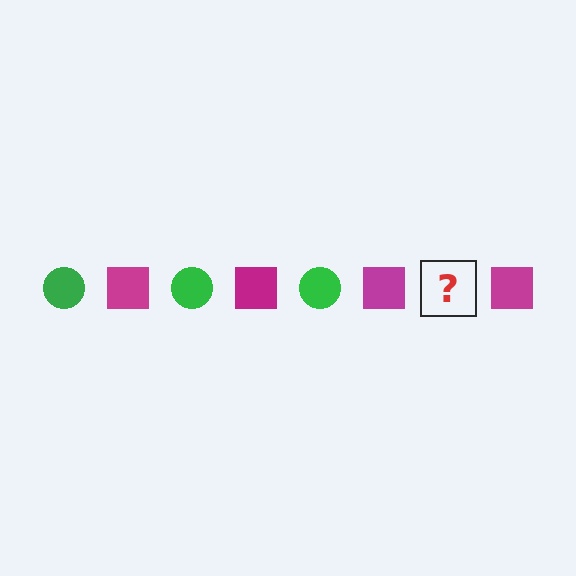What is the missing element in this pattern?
The missing element is a green circle.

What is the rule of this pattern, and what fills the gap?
The rule is that the pattern alternates between green circle and magenta square. The gap should be filled with a green circle.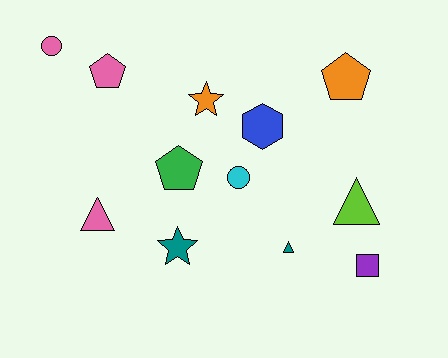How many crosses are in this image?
There are no crosses.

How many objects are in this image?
There are 12 objects.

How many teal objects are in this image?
There are 2 teal objects.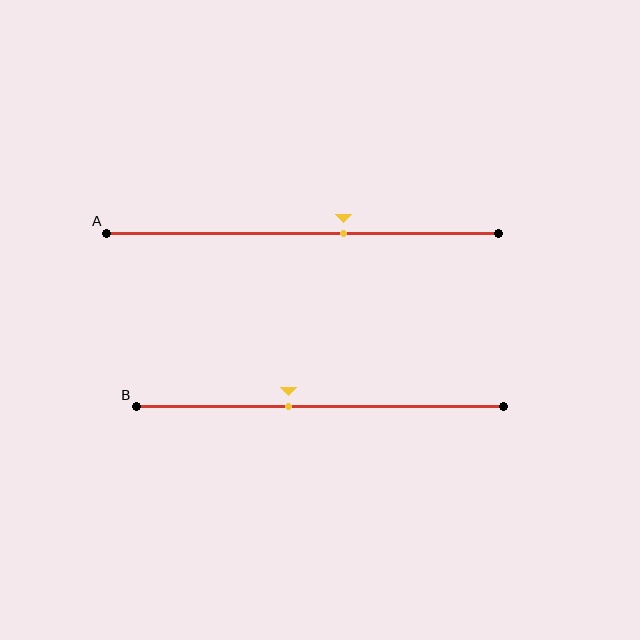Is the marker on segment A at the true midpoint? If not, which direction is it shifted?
No, the marker on segment A is shifted to the right by about 11% of the segment length.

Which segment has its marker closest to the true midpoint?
Segment B has its marker closest to the true midpoint.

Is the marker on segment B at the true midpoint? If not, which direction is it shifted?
No, the marker on segment B is shifted to the left by about 9% of the segment length.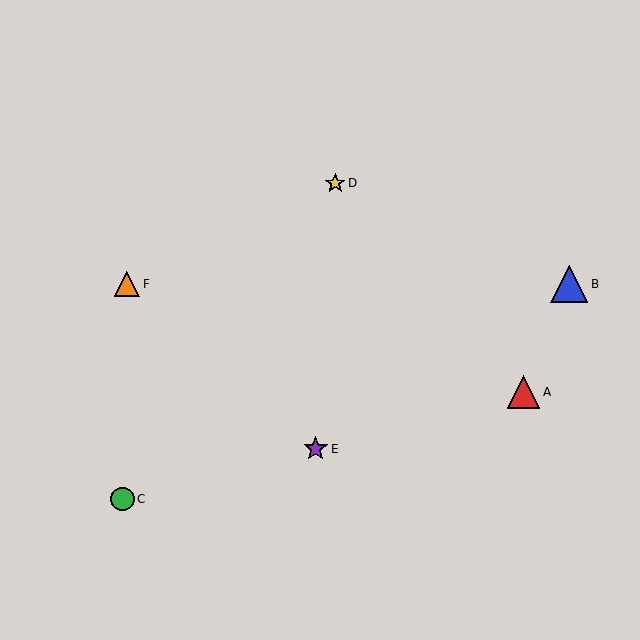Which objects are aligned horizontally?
Objects B, F are aligned horizontally.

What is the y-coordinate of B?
Object B is at y≈284.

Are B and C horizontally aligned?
No, B is at y≈284 and C is at y≈499.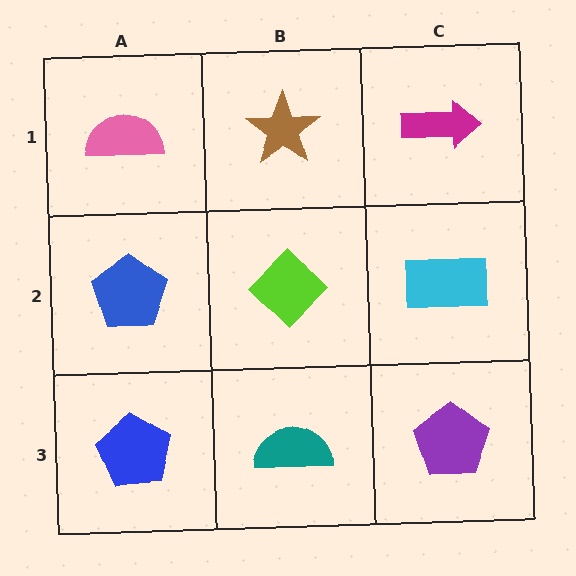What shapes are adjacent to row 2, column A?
A pink semicircle (row 1, column A), a blue pentagon (row 3, column A), a lime diamond (row 2, column B).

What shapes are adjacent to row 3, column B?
A lime diamond (row 2, column B), a blue pentagon (row 3, column A), a purple pentagon (row 3, column C).